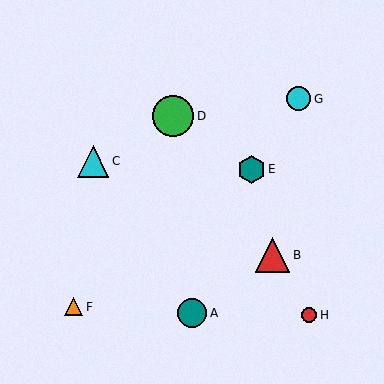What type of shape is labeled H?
Shape H is a red circle.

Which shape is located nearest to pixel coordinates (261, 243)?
The red triangle (labeled B) at (273, 255) is nearest to that location.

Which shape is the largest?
The green circle (labeled D) is the largest.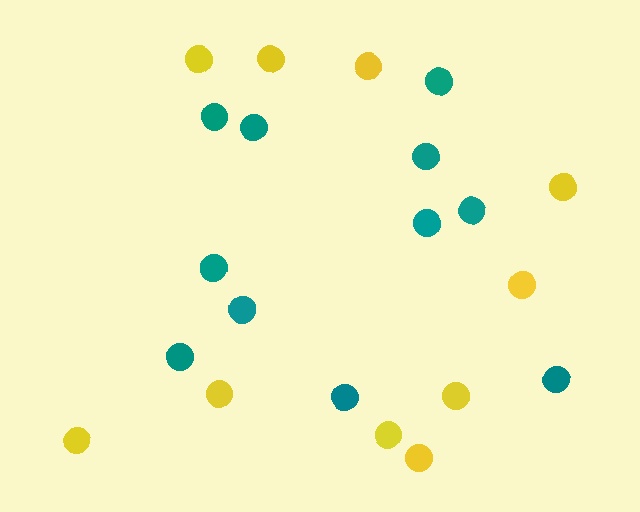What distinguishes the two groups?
There are 2 groups: one group of teal circles (11) and one group of yellow circles (10).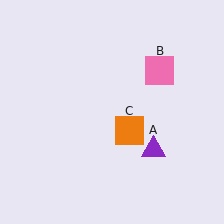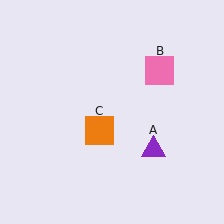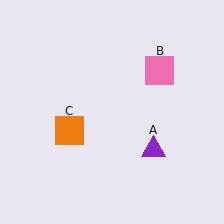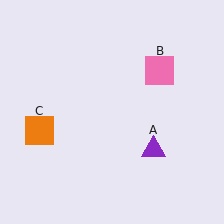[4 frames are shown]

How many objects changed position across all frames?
1 object changed position: orange square (object C).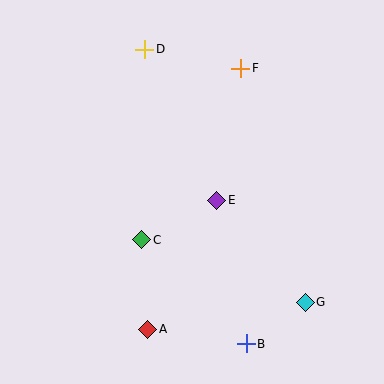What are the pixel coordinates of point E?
Point E is at (217, 200).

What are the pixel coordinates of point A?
Point A is at (148, 329).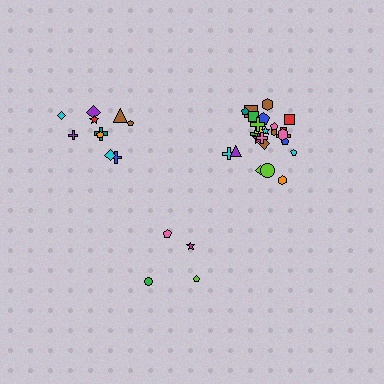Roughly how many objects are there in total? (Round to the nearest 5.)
Roughly 40 objects in total.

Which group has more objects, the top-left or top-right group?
The top-right group.